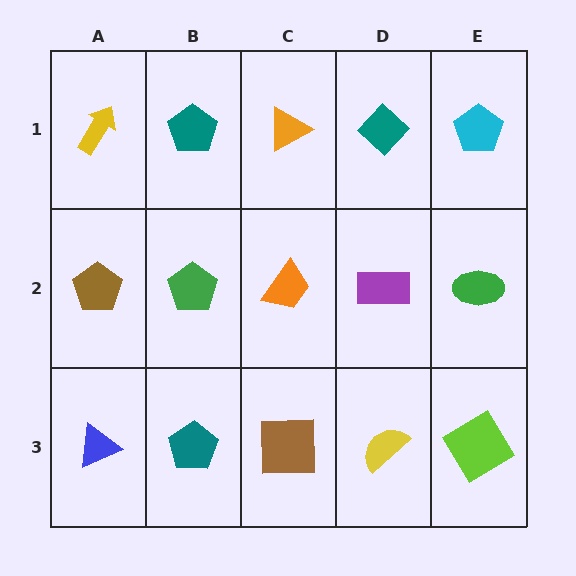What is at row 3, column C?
A brown square.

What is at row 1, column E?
A cyan pentagon.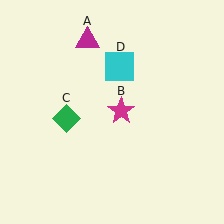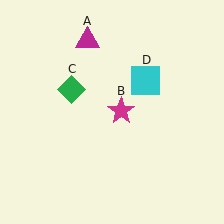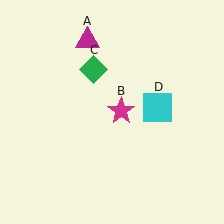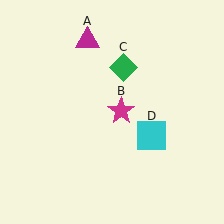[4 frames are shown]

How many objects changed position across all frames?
2 objects changed position: green diamond (object C), cyan square (object D).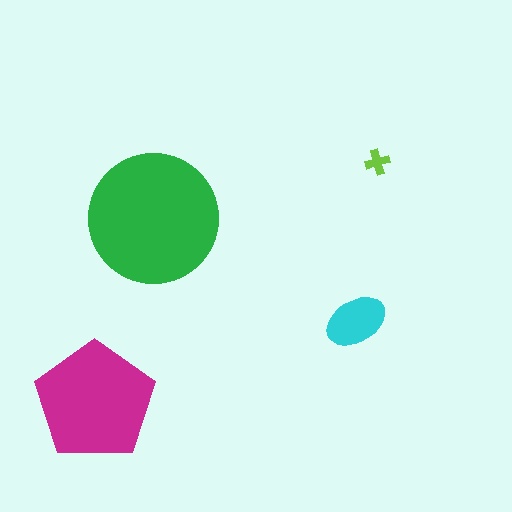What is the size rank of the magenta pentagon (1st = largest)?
2nd.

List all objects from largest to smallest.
The green circle, the magenta pentagon, the cyan ellipse, the lime cross.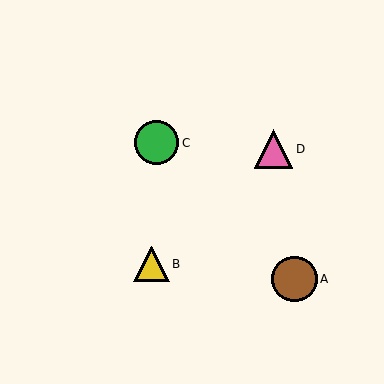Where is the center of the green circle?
The center of the green circle is at (157, 143).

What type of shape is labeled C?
Shape C is a green circle.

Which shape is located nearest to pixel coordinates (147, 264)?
The yellow triangle (labeled B) at (151, 264) is nearest to that location.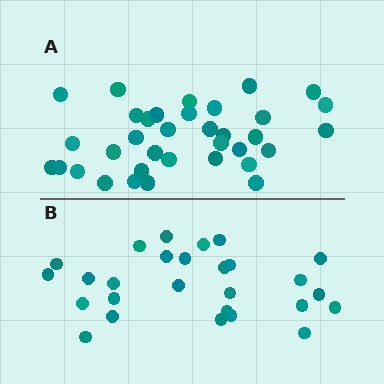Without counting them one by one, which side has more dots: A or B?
Region A (the top region) has more dots.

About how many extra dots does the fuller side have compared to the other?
Region A has roughly 8 or so more dots than region B.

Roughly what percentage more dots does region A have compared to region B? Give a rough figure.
About 30% more.